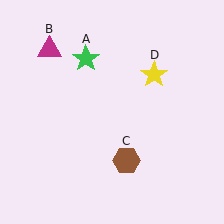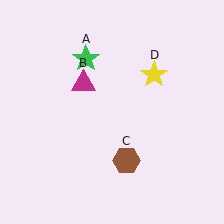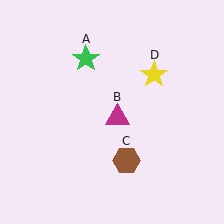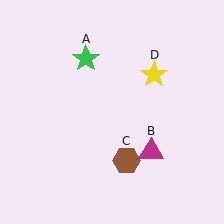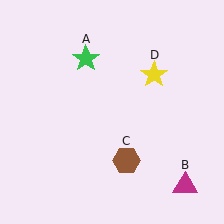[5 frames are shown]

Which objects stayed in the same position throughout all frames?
Green star (object A) and brown hexagon (object C) and yellow star (object D) remained stationary.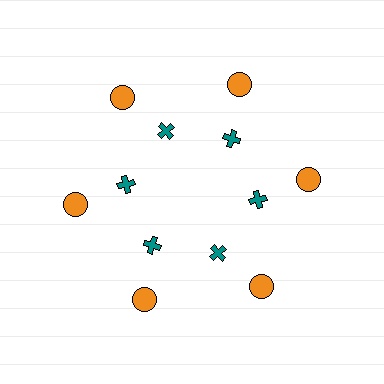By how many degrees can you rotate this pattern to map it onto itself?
The pattern maps onto itself every 60 degrees of rotation.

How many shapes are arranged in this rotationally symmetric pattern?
There are 12 shapes, arranged in 6 groups of 2.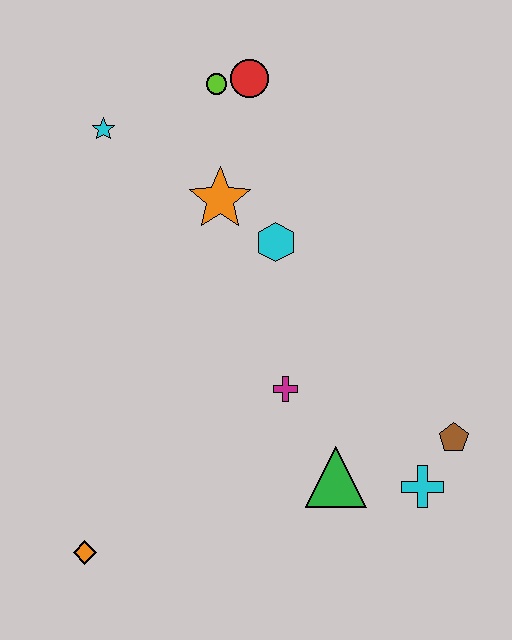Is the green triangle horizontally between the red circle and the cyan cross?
Yes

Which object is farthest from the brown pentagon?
The cyan star is farthest from the brown pentagon.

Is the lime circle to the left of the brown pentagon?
Yes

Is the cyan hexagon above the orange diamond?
Yes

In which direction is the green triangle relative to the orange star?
The green triangle is below the orange star.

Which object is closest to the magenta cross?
The green triangle is closest to the magenta cross.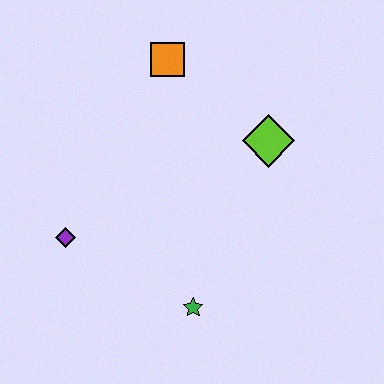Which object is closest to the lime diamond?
The orange square is closest to the lime diamond.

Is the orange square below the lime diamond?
No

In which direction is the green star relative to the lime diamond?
The green star is below the lime diamond.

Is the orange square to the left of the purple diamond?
No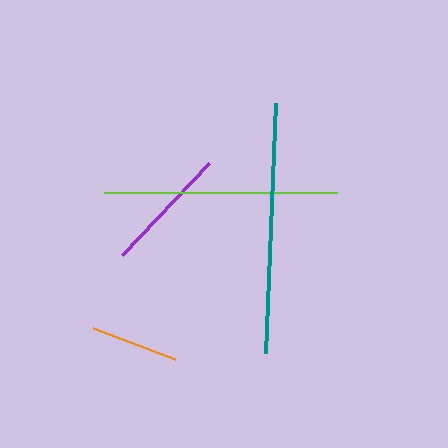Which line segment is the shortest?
The orange line is the shortest at approximately 88 pixels.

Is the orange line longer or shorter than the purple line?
The purple line is longer than the orange line.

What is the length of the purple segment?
The purple segment is approximately 127 pixels long.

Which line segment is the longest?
The teal line is the longest at approximately 249 pixels.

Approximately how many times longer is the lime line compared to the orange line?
The lime line is approximately 2.6 times the length of the orange line.